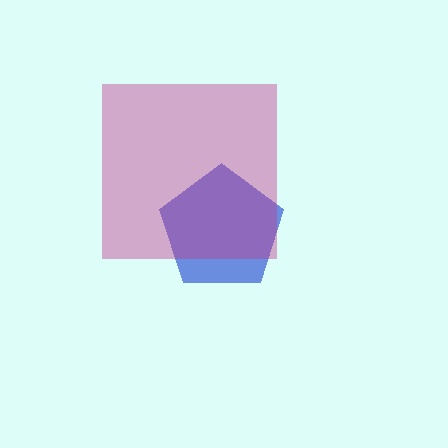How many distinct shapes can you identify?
There are 2 distinct shapes: a blue pentagon, a magenta square.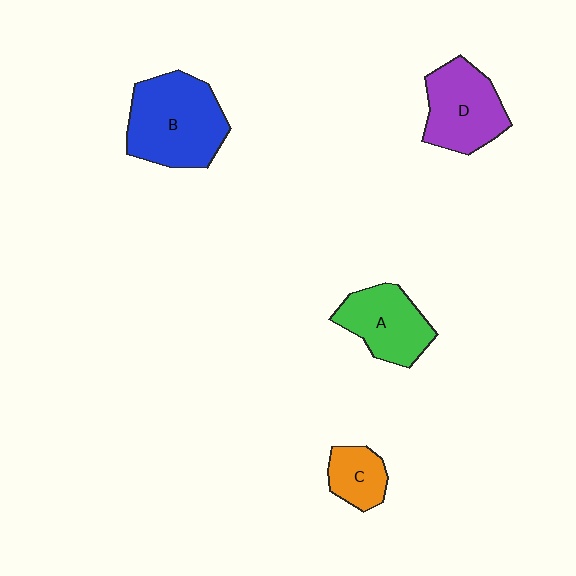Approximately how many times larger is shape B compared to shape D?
Approximately 1.3 times.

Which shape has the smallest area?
Shape C (orange).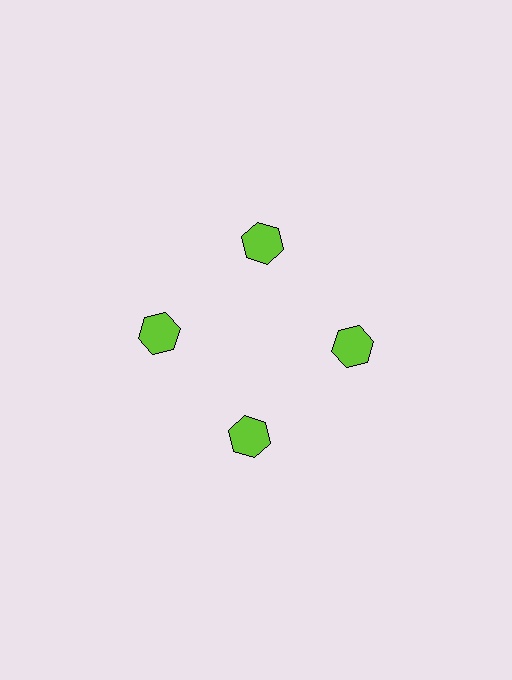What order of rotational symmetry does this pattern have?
This pattern has 4-fold rotational symmetry.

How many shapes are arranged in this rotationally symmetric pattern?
There are 4 shapes, arranged in 4 groups of 1.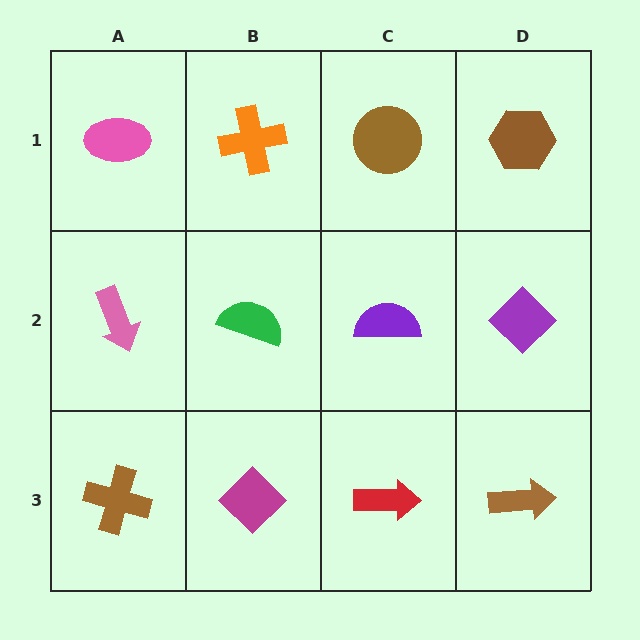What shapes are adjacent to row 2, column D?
A brown hexagon (row 1, column D), a brown arrow (row 3, column D), a purple semicircle (row 2, column C).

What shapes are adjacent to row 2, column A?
A pink ellipse (row 1, column A), a brown cross (row 3, column A), a green semicircle (row 2, column B).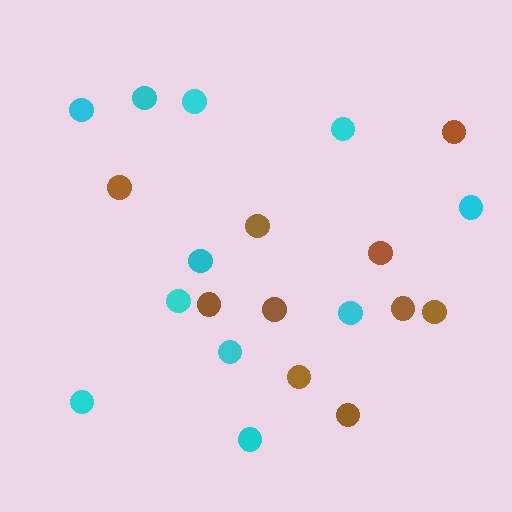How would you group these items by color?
There are 2 groups: one group of brown circles (10) and one group of cyan circles (11).